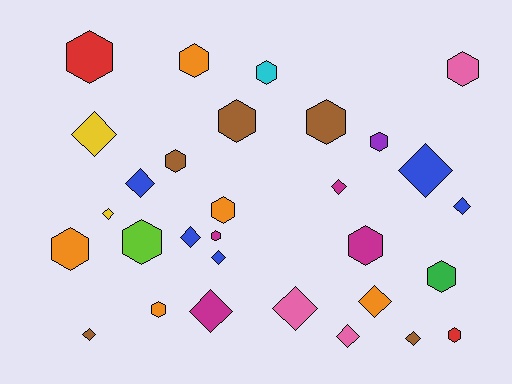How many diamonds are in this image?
There are 14 diamonds.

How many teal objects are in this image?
There are no teal objects.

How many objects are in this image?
There are 30 objects.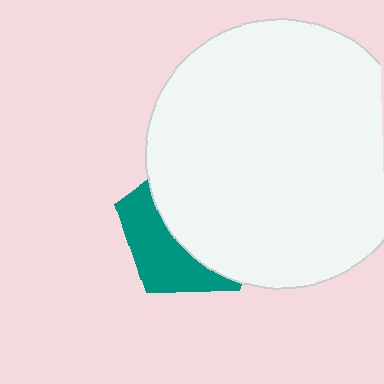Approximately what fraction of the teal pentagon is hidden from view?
Roughly 62% of the teal pentagon is hidden behind the white circle.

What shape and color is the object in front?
The object in front is a white circle.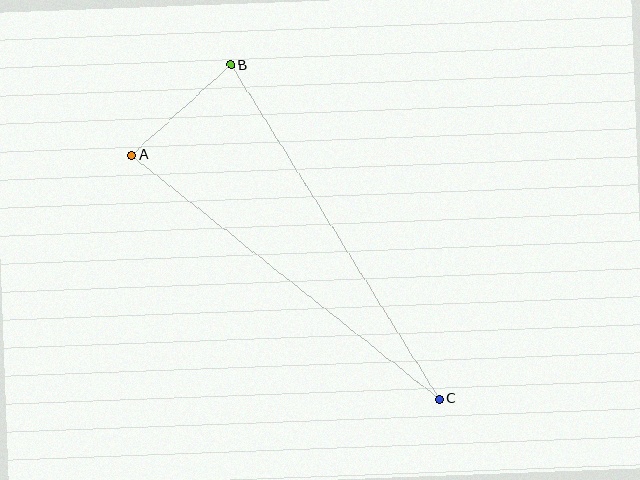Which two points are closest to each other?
Points A and B are closest to each other.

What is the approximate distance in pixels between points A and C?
The distance between A and C is approximately 392 pixels.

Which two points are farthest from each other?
Points B and C are farthest from each other.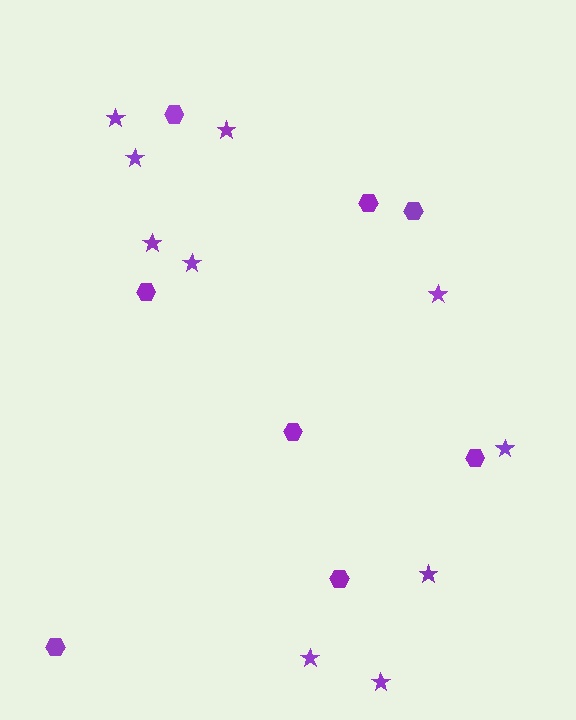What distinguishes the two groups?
There are 2 groups: one group of stars (10) and one group of hexagons (8).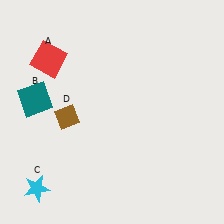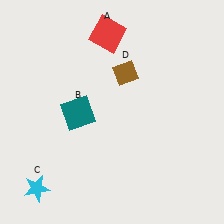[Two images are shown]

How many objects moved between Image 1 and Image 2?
3 objects moved between the two images.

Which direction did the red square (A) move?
The red square (A) moved right.